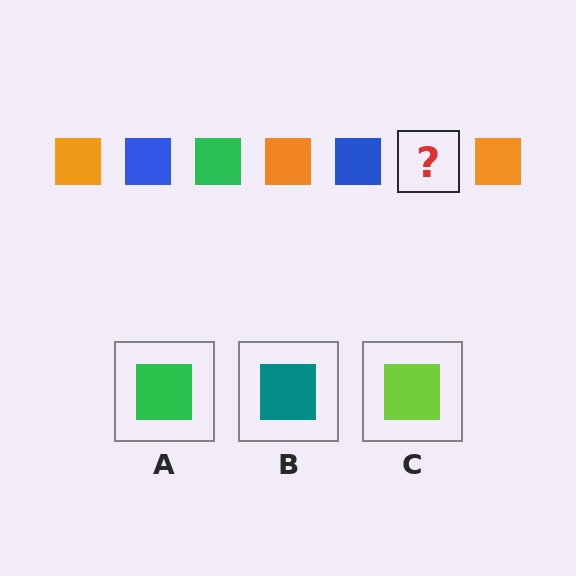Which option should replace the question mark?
Option A.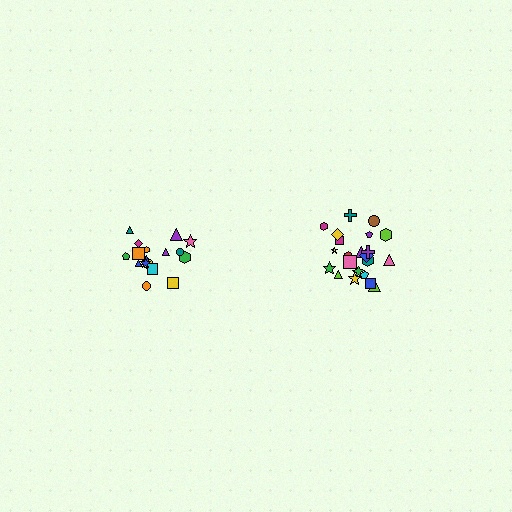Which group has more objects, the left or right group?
The right group.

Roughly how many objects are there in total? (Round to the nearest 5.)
Roughly 40 objects in total.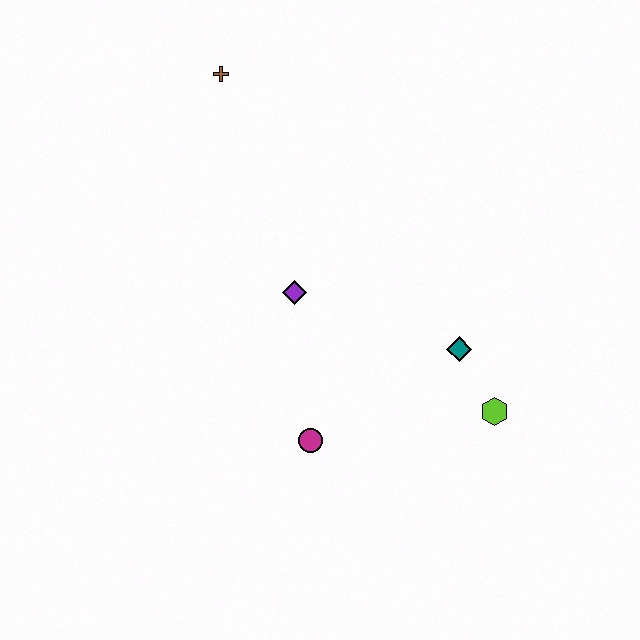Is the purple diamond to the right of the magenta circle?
No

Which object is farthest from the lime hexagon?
The brown cross is farthest from the lime hexagon.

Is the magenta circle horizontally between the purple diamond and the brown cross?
No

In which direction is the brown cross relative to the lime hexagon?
The brown cross is above the lime hexagon.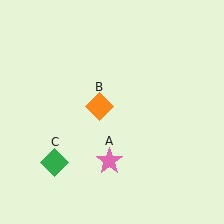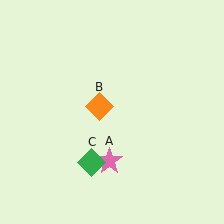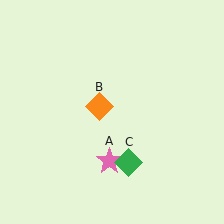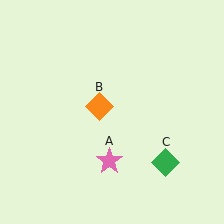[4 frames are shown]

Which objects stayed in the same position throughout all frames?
Pink star (object A) and orange diamond (object B) remained stationary.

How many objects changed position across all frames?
1 object changed position: green diamond (object C).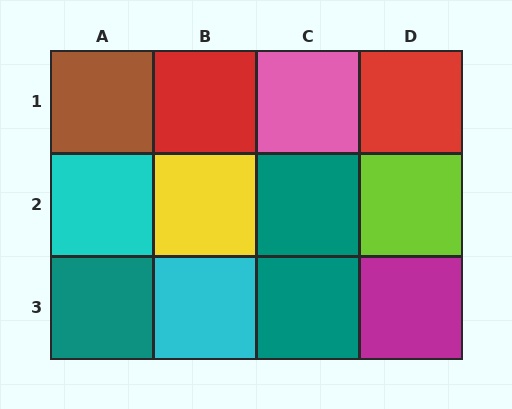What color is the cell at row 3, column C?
Teal.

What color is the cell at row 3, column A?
Teal.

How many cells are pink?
1 cell is pink.